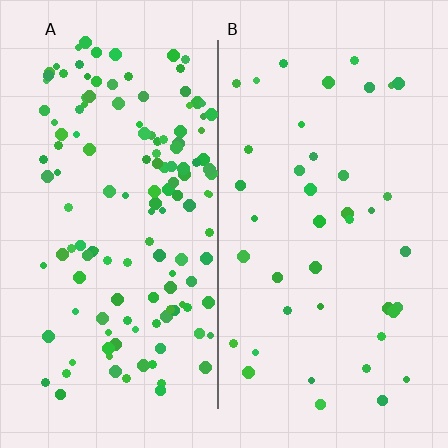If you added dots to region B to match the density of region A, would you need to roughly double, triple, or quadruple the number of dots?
Approximately triple.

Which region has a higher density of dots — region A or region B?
A (the left).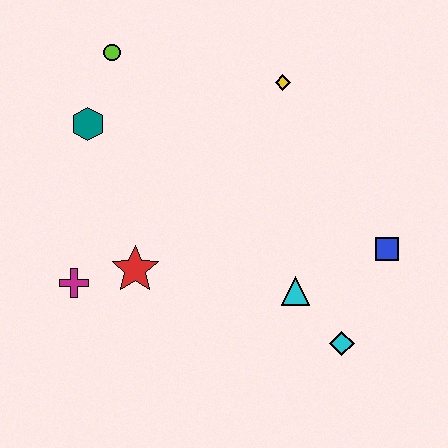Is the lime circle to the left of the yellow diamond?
Yes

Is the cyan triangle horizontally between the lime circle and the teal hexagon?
No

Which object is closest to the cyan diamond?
The cyan triangle is closest to the cyan diamond.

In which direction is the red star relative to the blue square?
The red star is to the left of the blue square.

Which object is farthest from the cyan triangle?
The lime circle is farthest from the cyan triangle.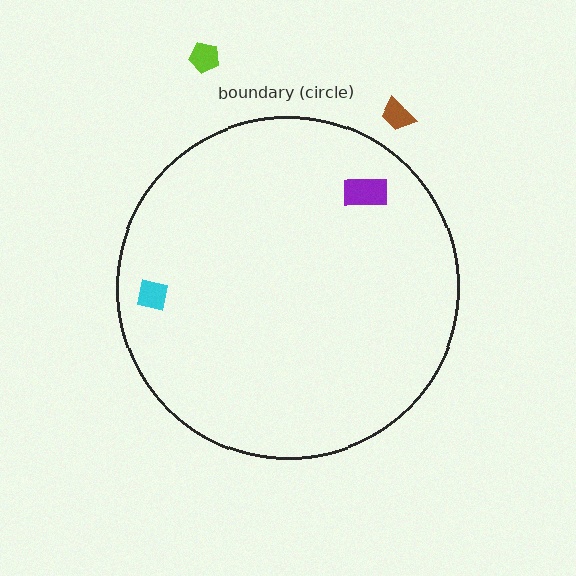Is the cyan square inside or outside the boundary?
Inside.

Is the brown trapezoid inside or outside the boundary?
Outside.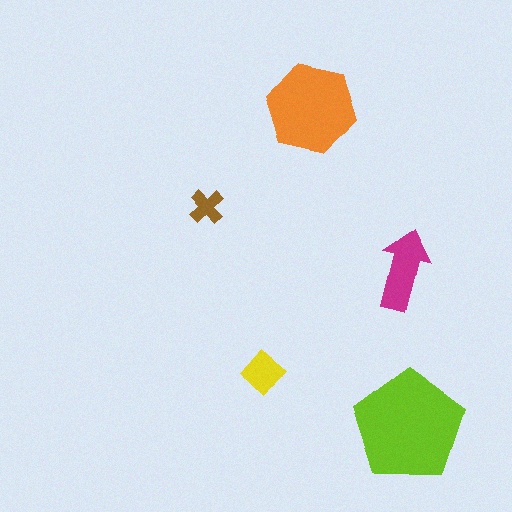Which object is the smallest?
The brown cross.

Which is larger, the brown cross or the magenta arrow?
The magenta arrow.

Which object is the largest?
The lime pentagon.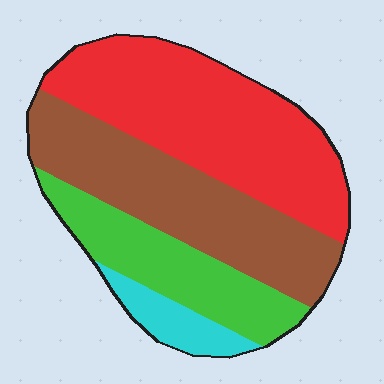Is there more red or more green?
Red.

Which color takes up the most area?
Red, at roughly 40%.